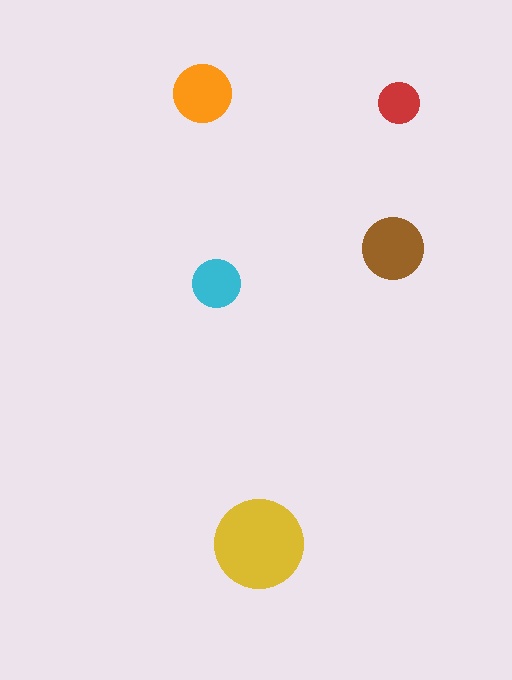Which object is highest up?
The orange circle is topmost.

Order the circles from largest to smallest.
the yellow one, the brown one, the orange one, the cyan one, the red one.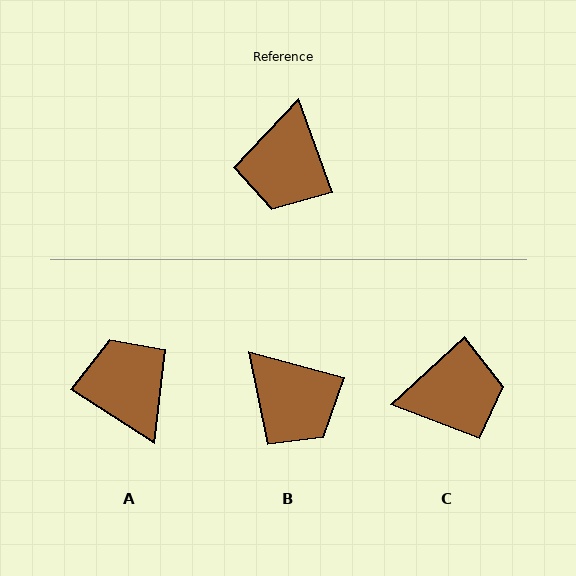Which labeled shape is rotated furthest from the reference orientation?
A, about 143 degrees away.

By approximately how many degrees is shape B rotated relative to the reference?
Approximately 55 degrees counter-clockwise.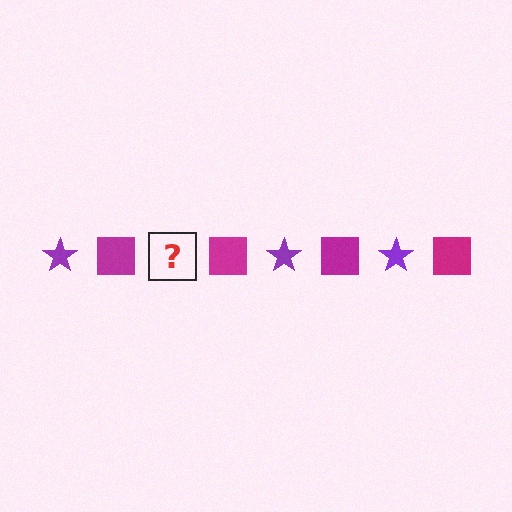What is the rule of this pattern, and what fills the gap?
The rule is that the pattern alternates between purple star and magenta square. The gap should be filled with a purple star.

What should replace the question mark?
The question mark should be replaced with a purple star.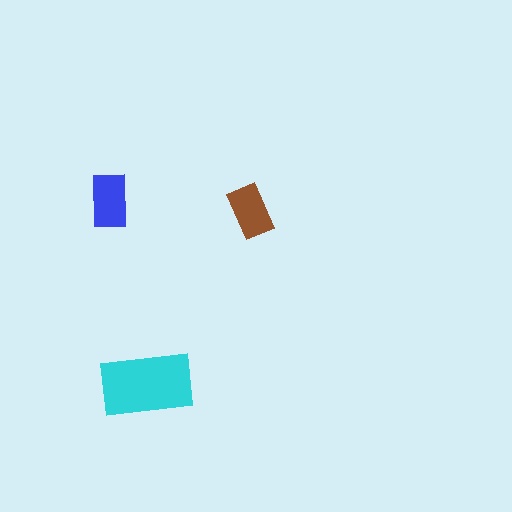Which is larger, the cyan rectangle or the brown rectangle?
The cyan one.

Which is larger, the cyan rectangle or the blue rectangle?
The cyan one.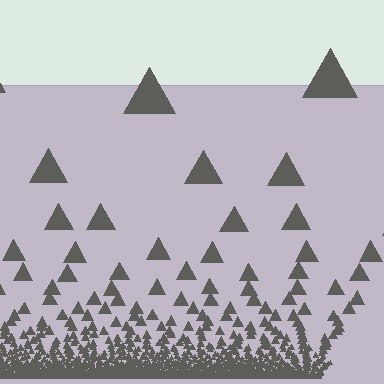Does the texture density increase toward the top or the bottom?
Density increases toward the bottom.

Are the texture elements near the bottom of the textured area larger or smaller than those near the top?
Smaller. The gradient is inverted — elements near the bottom are smaller and denser.